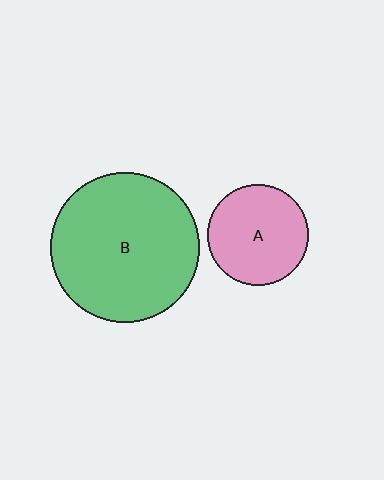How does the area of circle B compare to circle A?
Approximately 2.2 times.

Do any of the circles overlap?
No, none of the circles overlap.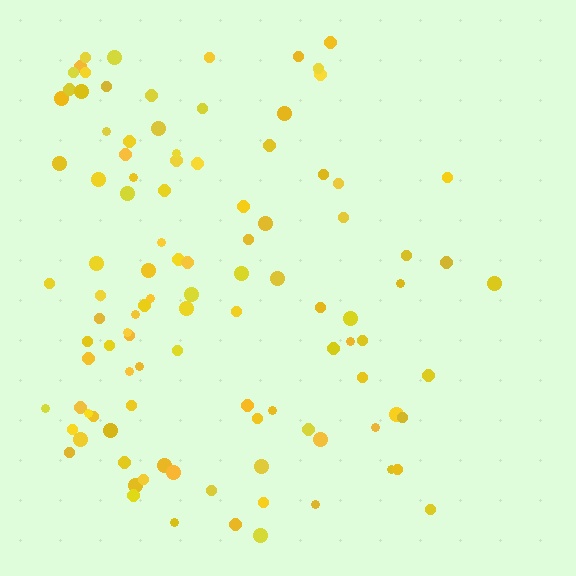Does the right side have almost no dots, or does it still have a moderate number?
Still a moderate number, just noticeably fewer than the left.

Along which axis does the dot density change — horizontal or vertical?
Horizontal.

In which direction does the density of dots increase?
From right to left, with the left side densest.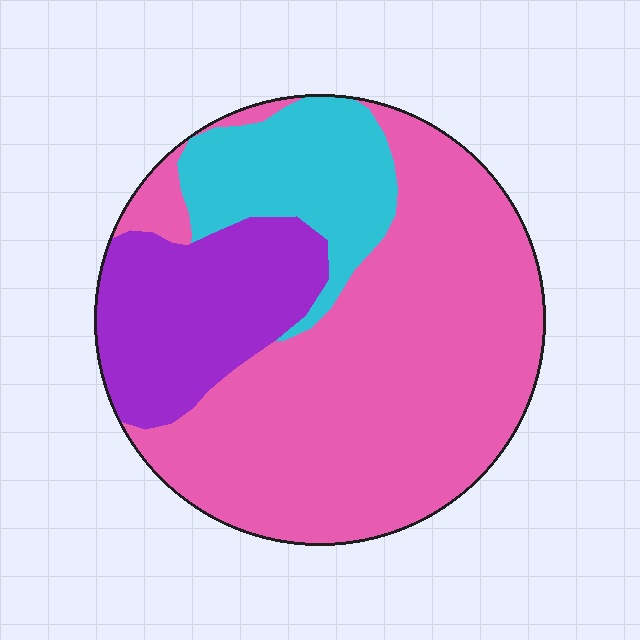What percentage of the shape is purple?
Purple covers 21% of the shape.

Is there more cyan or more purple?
Purple.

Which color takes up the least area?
Cyan, at roughly 15%.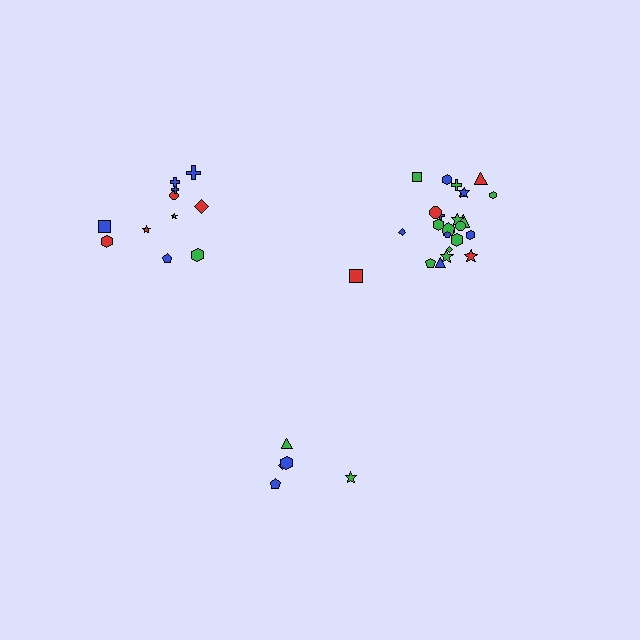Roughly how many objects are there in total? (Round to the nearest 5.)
Roughly 40 objects in total.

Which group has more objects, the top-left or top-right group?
The top-right group.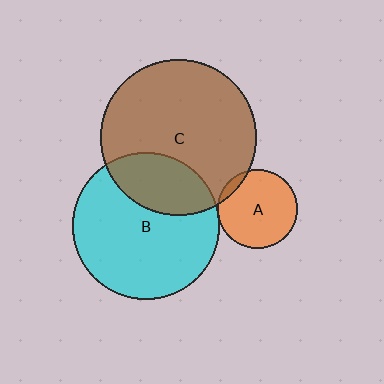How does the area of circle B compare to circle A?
Approximately 3.4 times.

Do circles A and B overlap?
Yes.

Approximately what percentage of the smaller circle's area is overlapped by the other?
Approximately 5%.